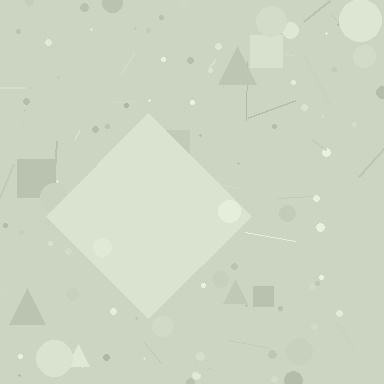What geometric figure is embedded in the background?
A diamond is embedded in the background.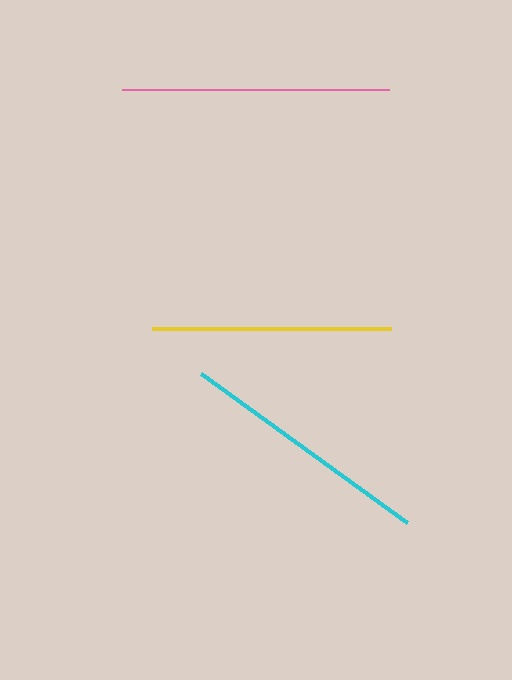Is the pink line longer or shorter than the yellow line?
The pink line is longer than the yellow line.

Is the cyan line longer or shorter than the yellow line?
The cyan line is longer than the yellow line.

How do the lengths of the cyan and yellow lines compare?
The cyan and yellow lines are approximately the same length.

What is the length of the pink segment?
The pink segment is approximately 268 pixels long.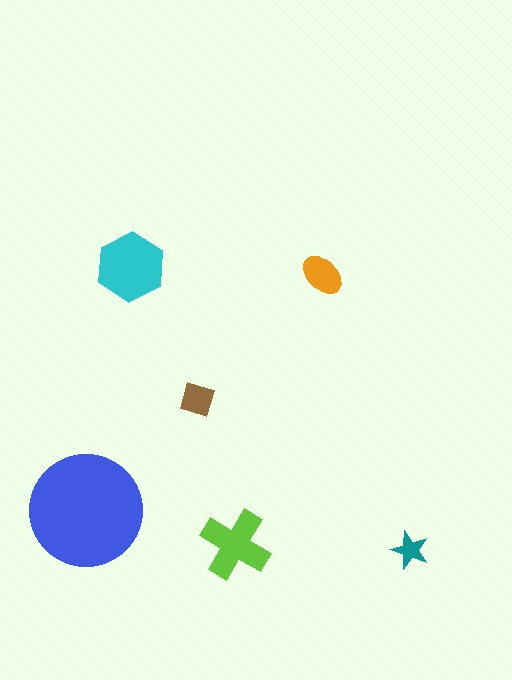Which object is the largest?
The blue circle.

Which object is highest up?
The cyan hexagon is topmost.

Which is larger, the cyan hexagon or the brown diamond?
The cyan hexagon.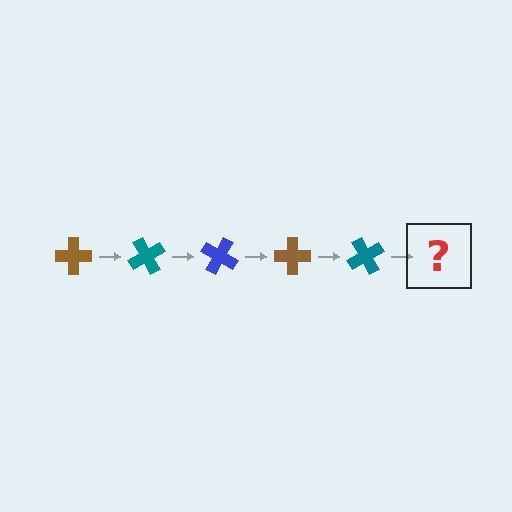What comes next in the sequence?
The next element should be a blue cross, rotated 300 degrees from the start.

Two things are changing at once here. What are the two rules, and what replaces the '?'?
The two rules are that it rotates 60 degrees each step and the color cycles through brown, teal, and blue. The '?' should be a blue cross, rotated 300 degrees from the start.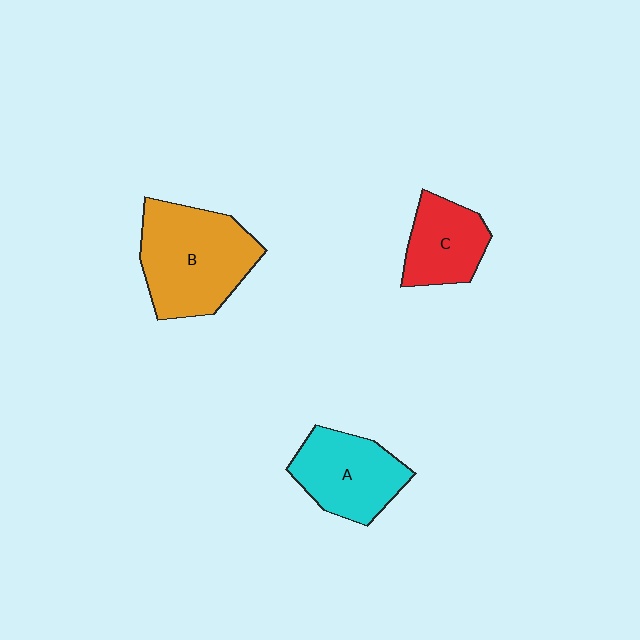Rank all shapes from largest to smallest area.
From largest to smallest: B (orange), A (cyan), C (red).